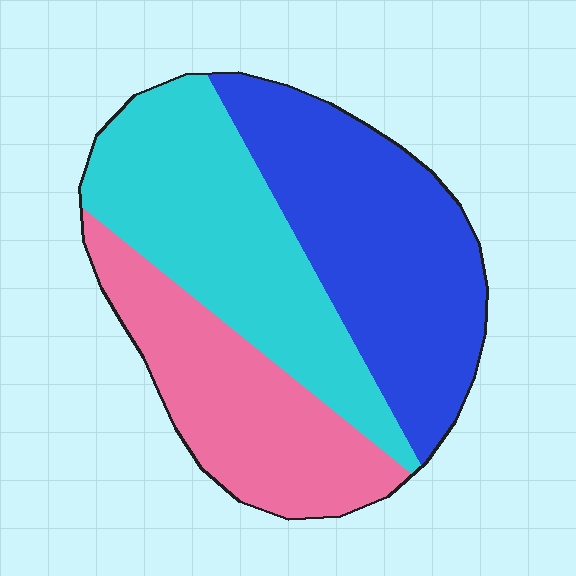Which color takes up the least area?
Pink, at roughly 30%.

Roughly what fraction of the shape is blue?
Blue takes up between a third and a half of the shape.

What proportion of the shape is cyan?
Cyan takes up about one third (1/3) of the shape.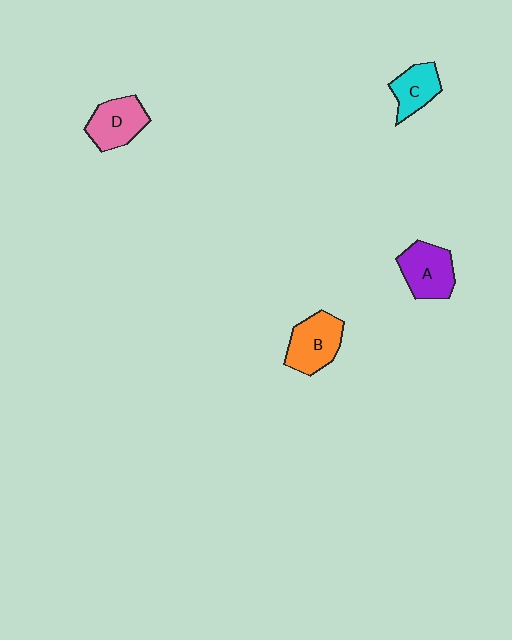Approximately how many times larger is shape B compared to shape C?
Approximately 1.4 times.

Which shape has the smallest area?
Shape C (cyan).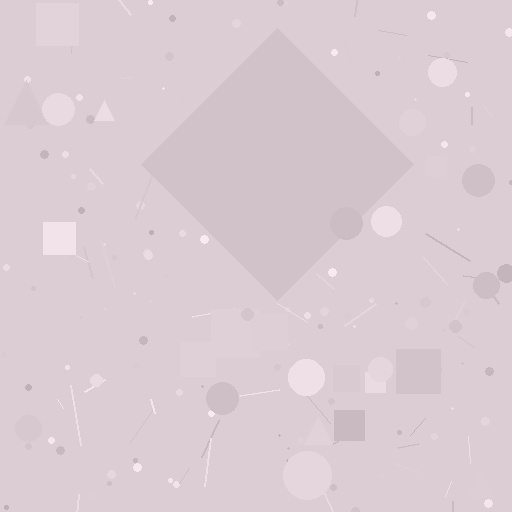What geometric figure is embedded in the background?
A diamond is embedded in the background.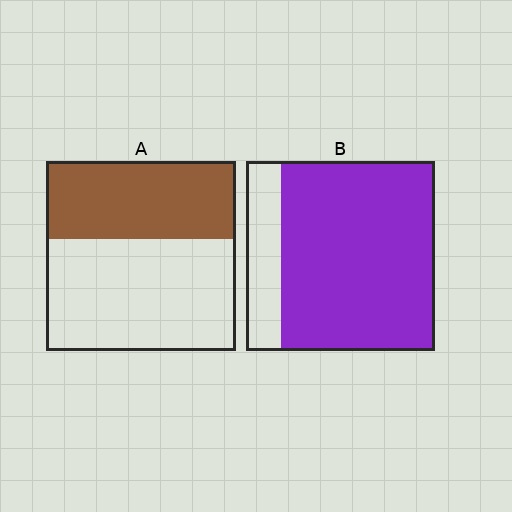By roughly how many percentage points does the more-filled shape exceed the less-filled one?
By roughly 40 percentage points (B over A).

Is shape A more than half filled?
No.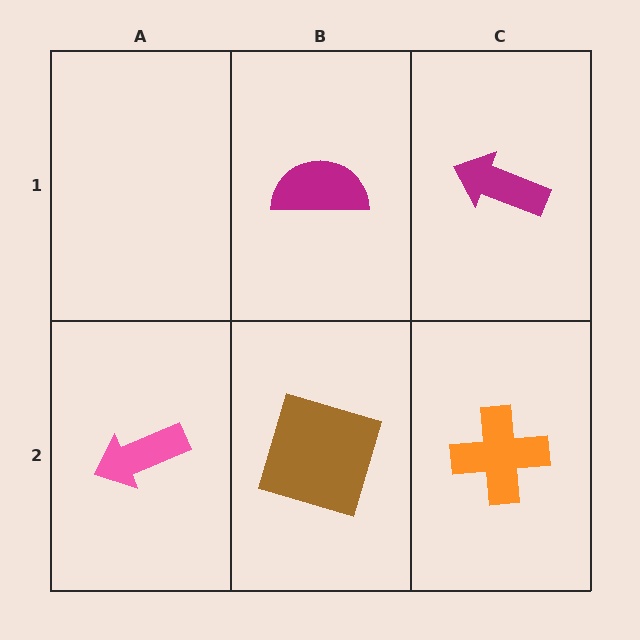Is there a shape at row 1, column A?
No, that cell is empty.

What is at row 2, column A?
A pink arrow.